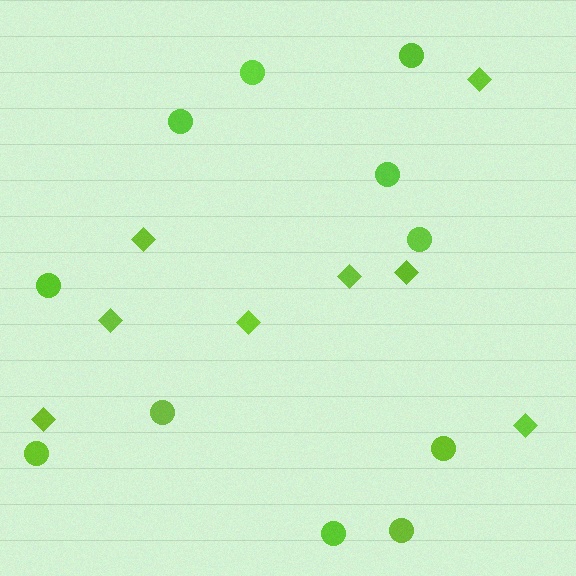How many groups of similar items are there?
There are 2 groups: one group of circles (11) and one group of diamonds (8).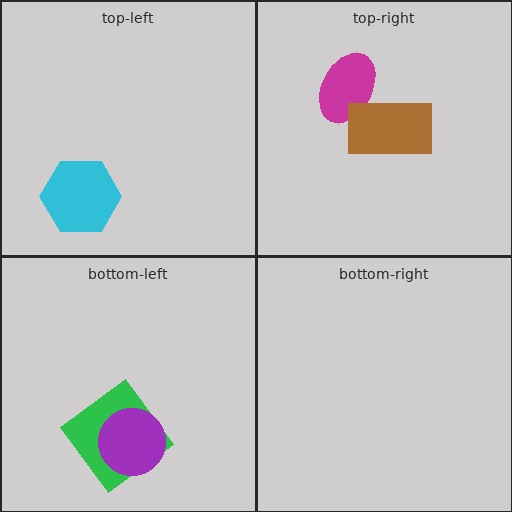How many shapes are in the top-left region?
1.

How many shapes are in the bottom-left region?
2.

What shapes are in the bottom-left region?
The green diamond, the purple circle.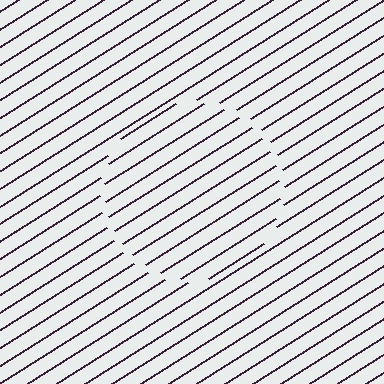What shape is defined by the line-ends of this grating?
An illusory circle. The interior of the shape contains the same grating, shifted by half a period — the contour is defined by the phase discontinuity where line-ends from the inner and outer gratings abut.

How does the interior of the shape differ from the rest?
The interior of the shape contains the same grating, shifted by half a period — the contour is defined by the phase discontinuity where line-ends from the inner and outer gratings abut.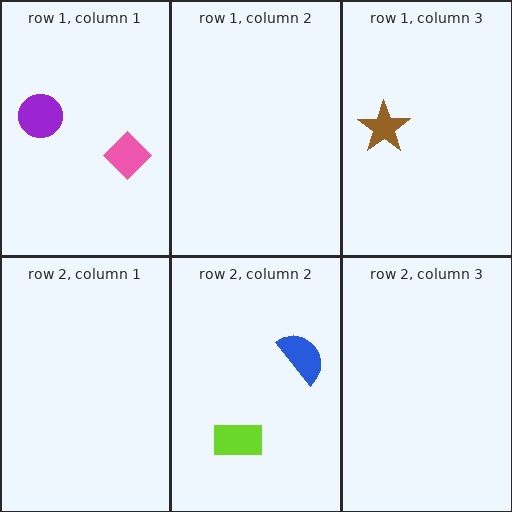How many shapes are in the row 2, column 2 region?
2.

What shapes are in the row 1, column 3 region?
The brown star.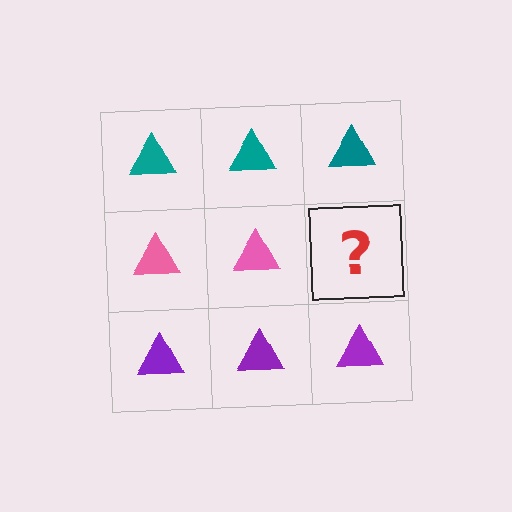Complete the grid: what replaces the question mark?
The question mark should be replaced with a pink triangle.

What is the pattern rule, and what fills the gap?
The rule is that each row has a consistent color. The gap should be filled with a pink triangle.